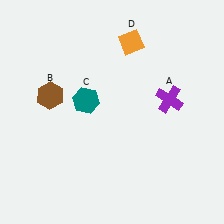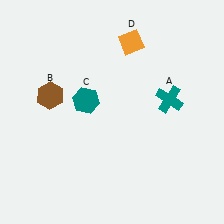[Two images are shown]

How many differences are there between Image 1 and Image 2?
There is 1 difference between the two images.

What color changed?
The cross (A) changed from purple in Image 1 to teal in Image 2.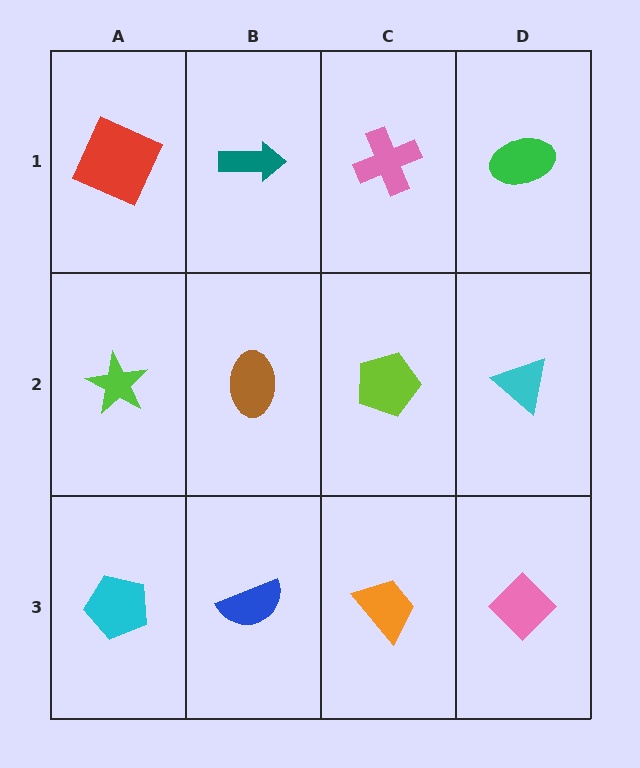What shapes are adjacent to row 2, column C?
A pink cross (row 1, column C), an orange trapezoid (row 3, column C), a brown ellipse (row 2, column B), a cyan triangle (row 2, column D).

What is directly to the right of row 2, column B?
A lime pentagon.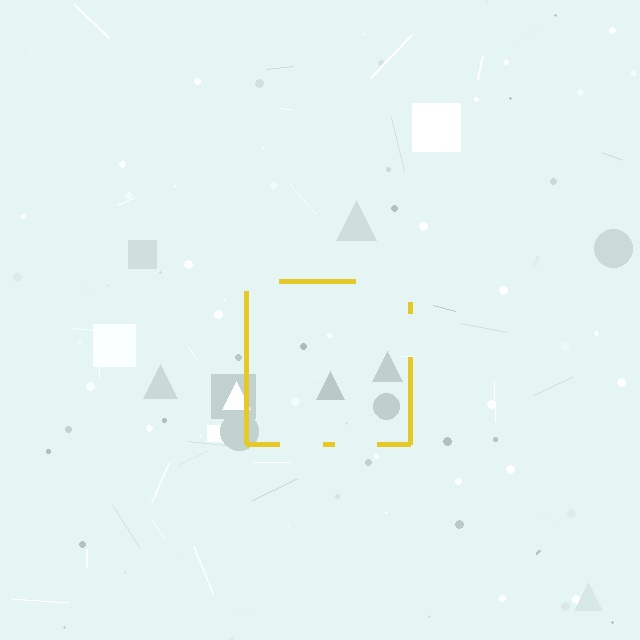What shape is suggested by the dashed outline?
The dashed outline suggests a square.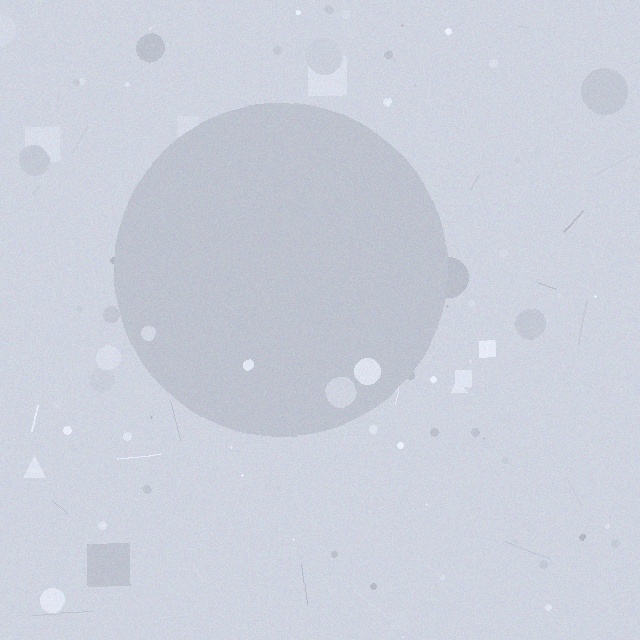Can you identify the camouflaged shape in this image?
The camouflaged shape is a circle.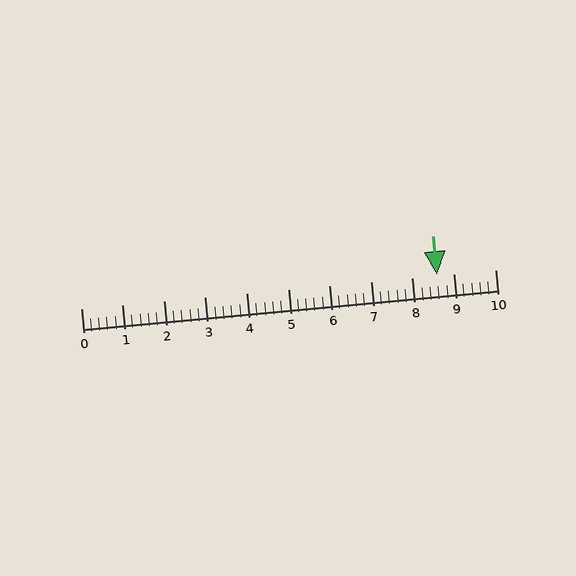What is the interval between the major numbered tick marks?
The major tick marks are spaced 1 units apart.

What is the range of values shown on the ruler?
The ruler shows values from 0 to 10.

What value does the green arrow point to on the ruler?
The green arrow points to approximately 8.6.